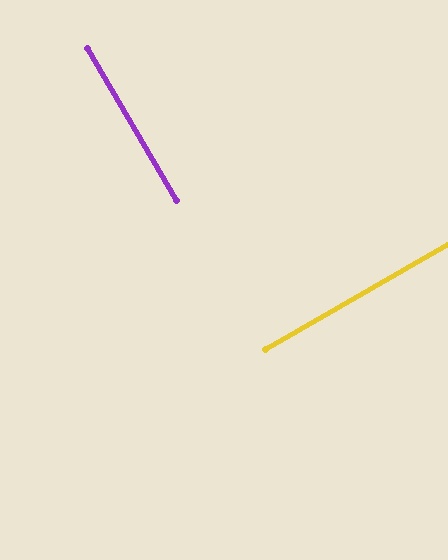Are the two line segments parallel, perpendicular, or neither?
Perpendicular — they meet at approximately 90°.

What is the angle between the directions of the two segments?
Approximately 90 degrees.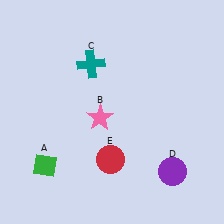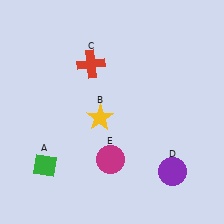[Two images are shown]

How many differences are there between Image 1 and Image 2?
There are 3 differences between the two images.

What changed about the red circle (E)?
In Image 1, E is red. In Image 2, it changed to magenta.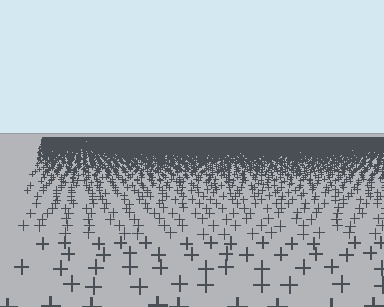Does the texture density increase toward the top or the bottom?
Density increases toward the top.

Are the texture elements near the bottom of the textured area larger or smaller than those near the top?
Larger. Near the bottom, elements are closer to the viewer and appear at a bigger on-screen size.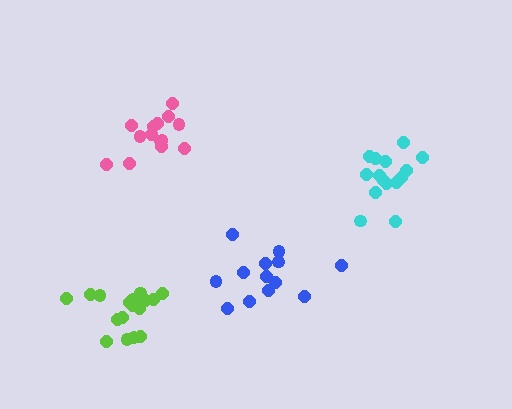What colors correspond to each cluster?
The clusters are colored: blue, pink, lime, cyan.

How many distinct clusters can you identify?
There are 4 distinct clusters.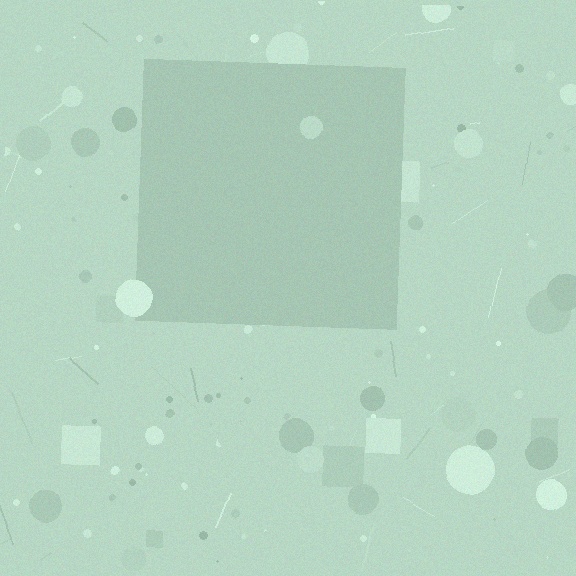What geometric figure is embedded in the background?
A square is embedded in the background.